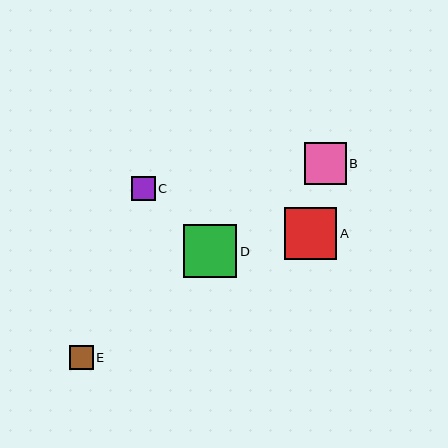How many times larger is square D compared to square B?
Square D is approximately 1.3 times the size of square B.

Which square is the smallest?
Square C is the smallest with a size of approximately 23 pixels.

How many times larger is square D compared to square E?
Square D is approximately 2.2 times the size of square E.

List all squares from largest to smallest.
From largest to smallest: D, A, B, E, C.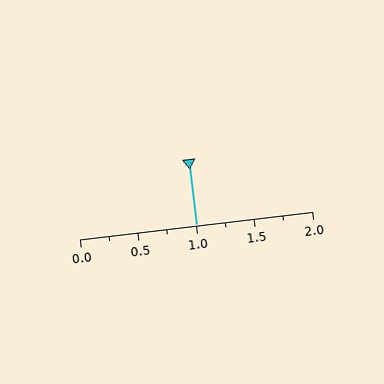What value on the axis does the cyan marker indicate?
The marker indicates approximately 1.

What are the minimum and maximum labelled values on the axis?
The axis runs from 0.0 to 2.0.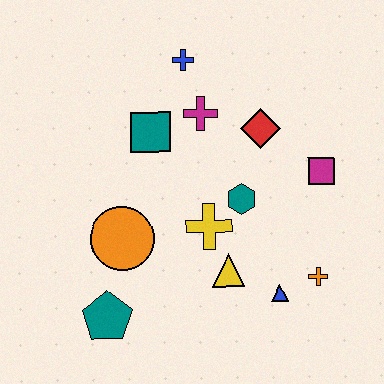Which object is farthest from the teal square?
The orange cross is farthest from the teal square.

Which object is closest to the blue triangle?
The orange cross is closest to the blue triangle.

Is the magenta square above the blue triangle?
Yes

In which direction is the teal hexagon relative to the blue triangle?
The teal hexagon is above the blue triangle.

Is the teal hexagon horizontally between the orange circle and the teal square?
No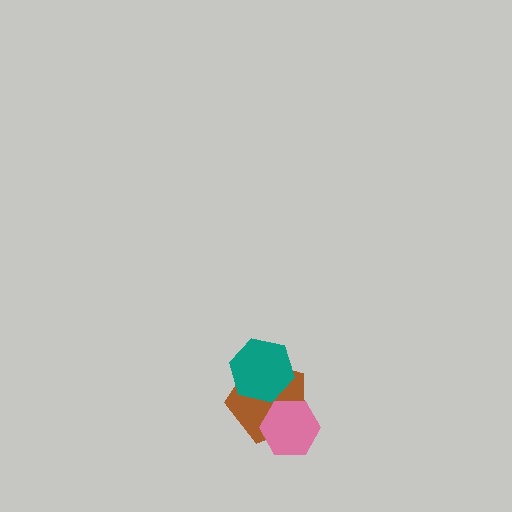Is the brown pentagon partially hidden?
Yes, it is partially covered by another shape.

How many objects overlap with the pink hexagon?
1 object overlaps with the pink hexagon.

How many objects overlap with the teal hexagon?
1 object overlaps with the teal hexagon.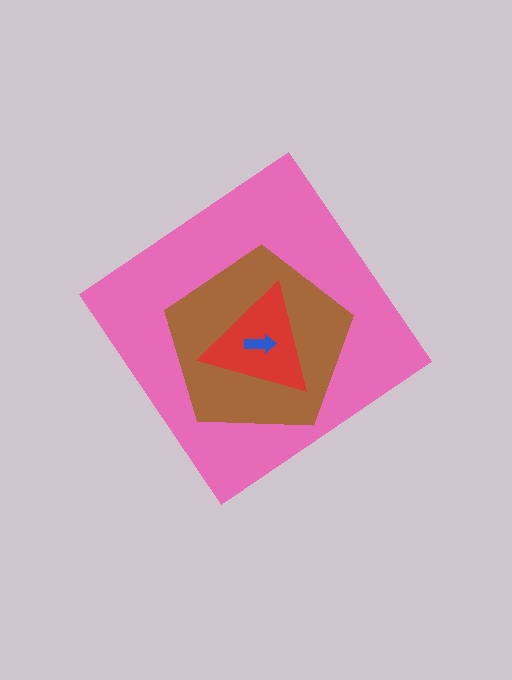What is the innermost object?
The blue arrow.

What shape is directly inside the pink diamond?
The brown pentagon.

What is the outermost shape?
The pink diamond.